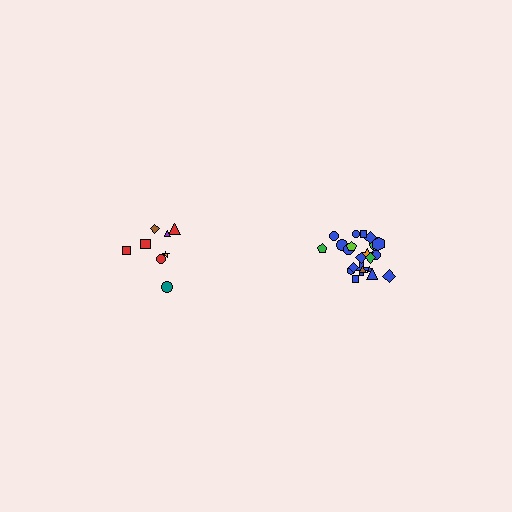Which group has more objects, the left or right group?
The right group.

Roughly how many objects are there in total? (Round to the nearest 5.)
Roughly 30 objects in total.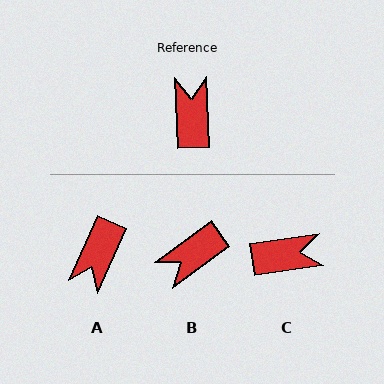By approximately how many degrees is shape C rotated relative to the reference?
Approximately 84 degrees clockwise.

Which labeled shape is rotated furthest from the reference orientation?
A, about 154 degrees away.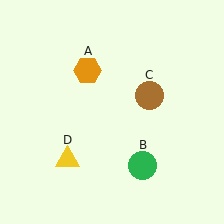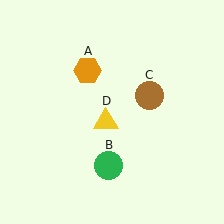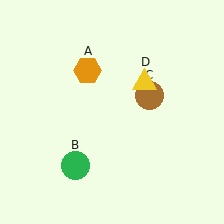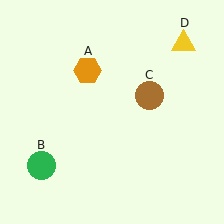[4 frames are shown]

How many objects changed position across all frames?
2 objects changed position: green circle (object B), yellow triangle (object D).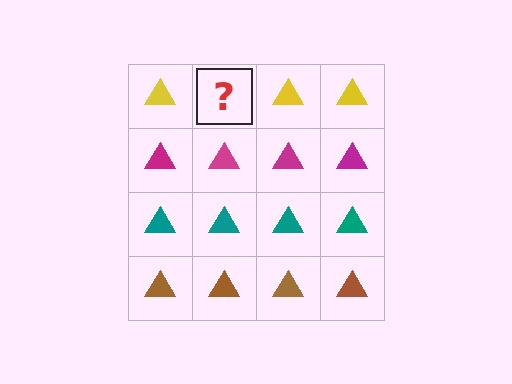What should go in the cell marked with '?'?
The missing cell should contain a yellow triangle.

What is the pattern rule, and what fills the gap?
The rule is that each row has a consistent color. The gap should be filled with a yellow triangle.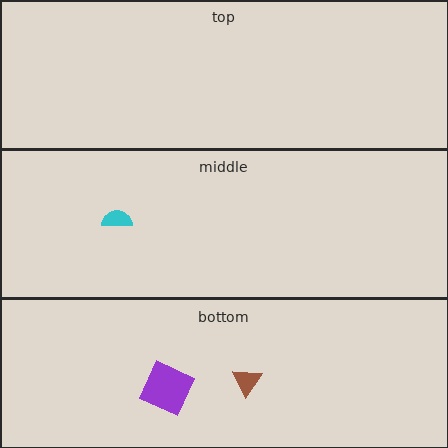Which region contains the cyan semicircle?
The middle region.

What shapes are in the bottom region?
The purple square, the brown triangle.